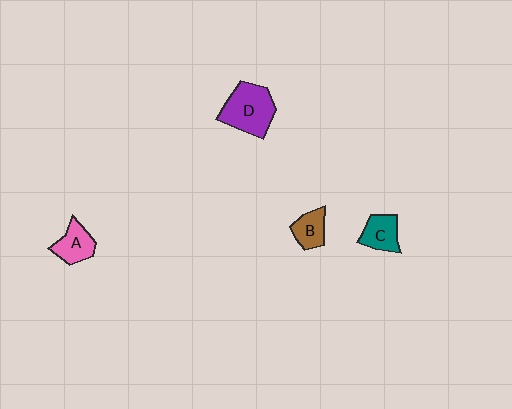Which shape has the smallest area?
Shape B (brown).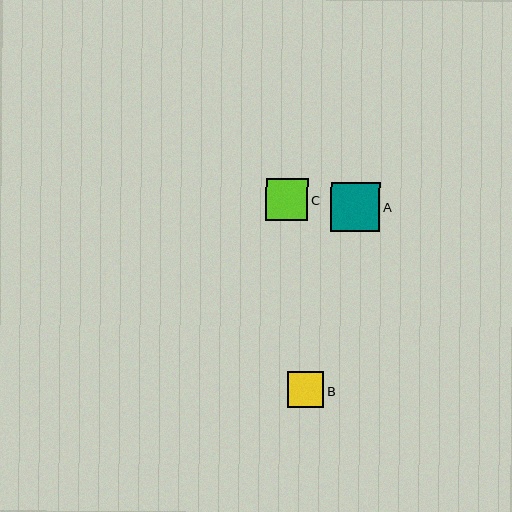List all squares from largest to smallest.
From largest to smallest: A, C, B.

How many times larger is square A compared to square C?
Square A is approximately 1.2 times the size of square C.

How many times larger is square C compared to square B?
Square C is approximately 1.2 times the size of square B.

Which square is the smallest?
Square B is the smallest with a size of approximately 36 pixels.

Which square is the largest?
Square A is the largest with a size of approximately 49 pixels.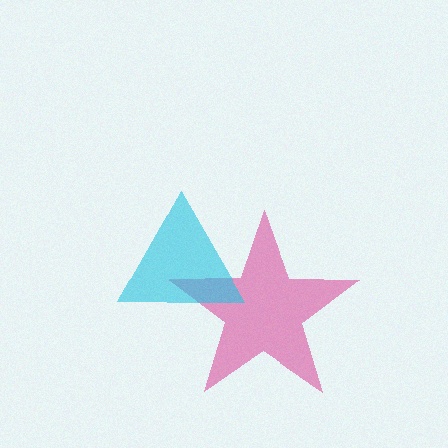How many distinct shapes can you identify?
There are 2 distinct shapes: a pink star, a cyan triangle.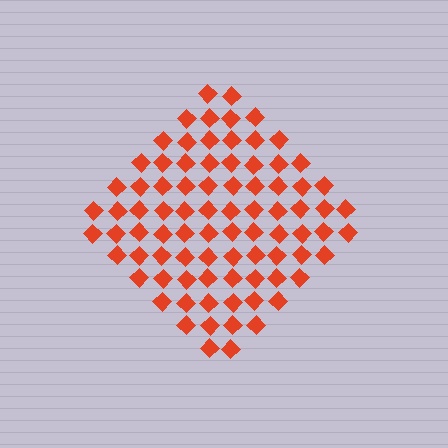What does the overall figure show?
The overall figure shows a diamond.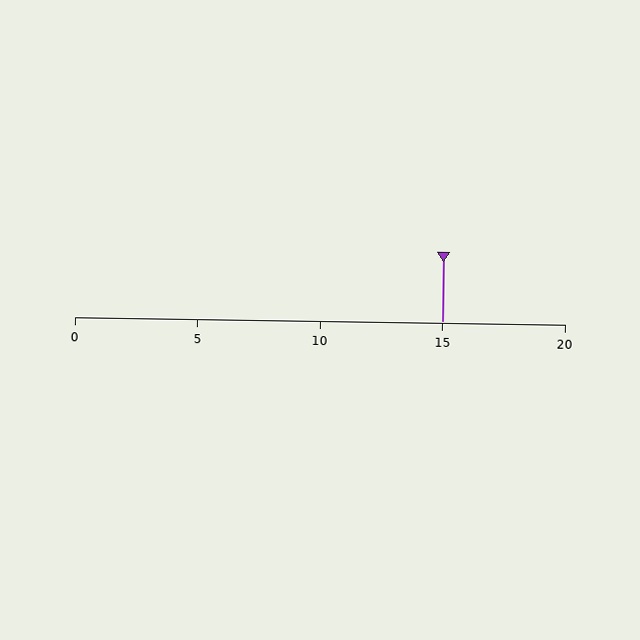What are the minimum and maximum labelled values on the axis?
The axis runs from 0 to 20.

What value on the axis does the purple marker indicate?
The marker indicates approximately 15.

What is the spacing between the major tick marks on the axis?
The major ticks are spaced 5 apart.